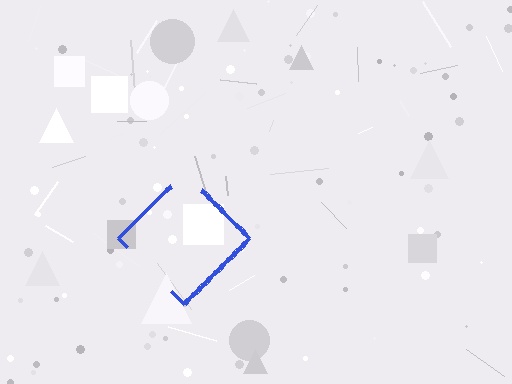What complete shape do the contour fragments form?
The contour fragments form a diamond.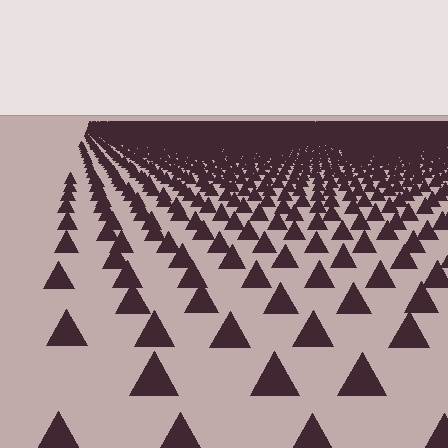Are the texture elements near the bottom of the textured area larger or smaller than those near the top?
Larger. Near the bottom, elements are closer to the viewer and appear at a bigger on-screen size.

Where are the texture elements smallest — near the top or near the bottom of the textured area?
Near the top.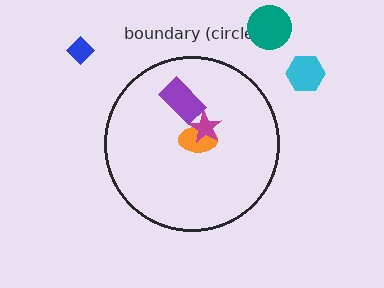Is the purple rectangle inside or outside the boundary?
Inside.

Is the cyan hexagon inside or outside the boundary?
Outside.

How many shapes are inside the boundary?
3 inside, 3 outside.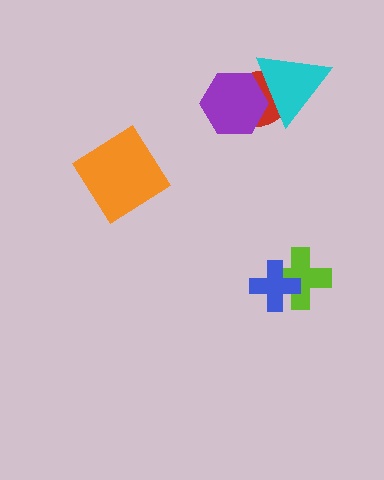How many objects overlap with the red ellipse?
2 objects overlap with the red ellipse.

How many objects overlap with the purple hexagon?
2 objects overlap with the purple hexagon.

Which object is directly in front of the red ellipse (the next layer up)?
The cyan triangle is directly in front of the red ellipse.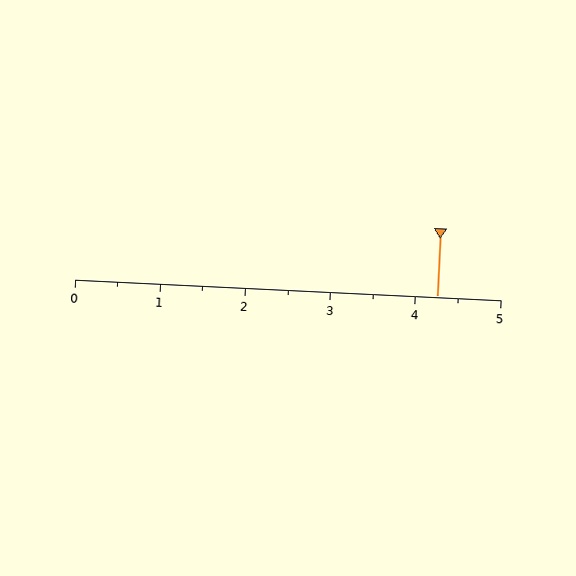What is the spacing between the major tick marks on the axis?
The major ticks are spaced 1 apart.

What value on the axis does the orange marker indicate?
The marker indicates approximately 4.2.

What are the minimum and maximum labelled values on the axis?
The axis runs from 0 to 5.